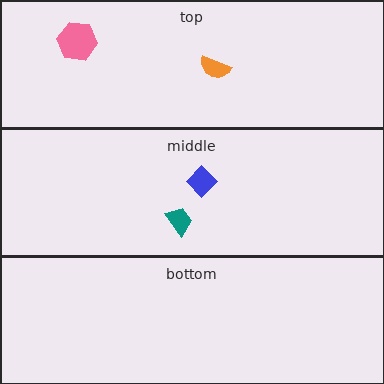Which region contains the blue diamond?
The middle region.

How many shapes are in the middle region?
2.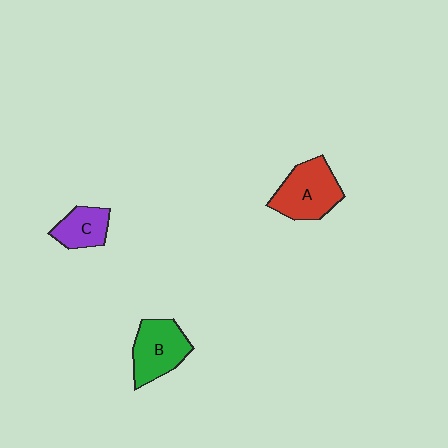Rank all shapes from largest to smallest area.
From largest to smallest: A (red), B (green), C (purple).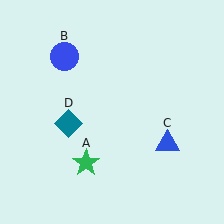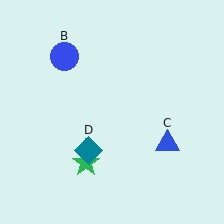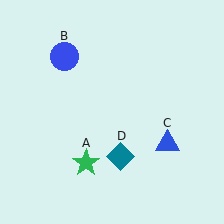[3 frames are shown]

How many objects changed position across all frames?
1 object changed position: teal diamond (object D).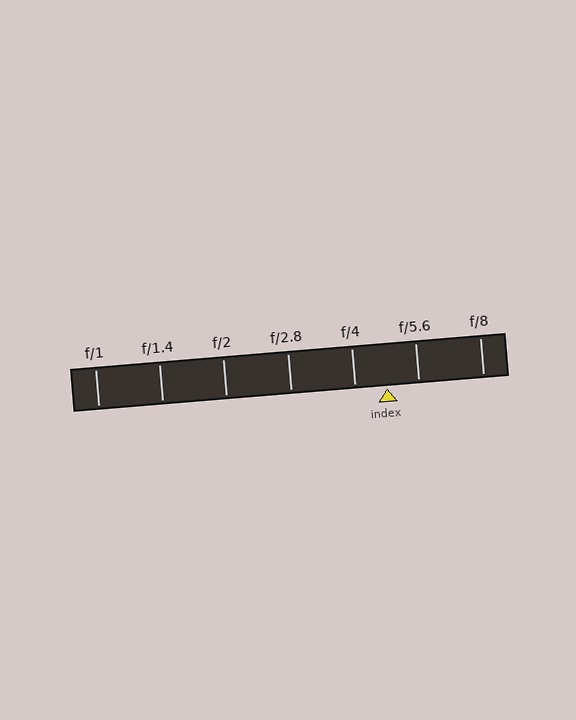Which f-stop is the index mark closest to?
The index mark is closest to f/4.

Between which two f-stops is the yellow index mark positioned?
The index mark is between f/4 and f/5.6.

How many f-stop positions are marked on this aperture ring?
There are 7 f-stop positions marked.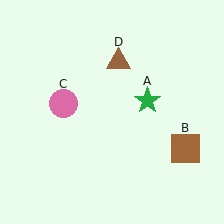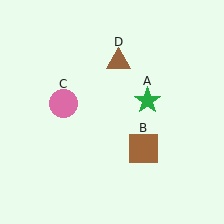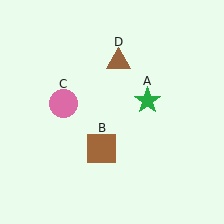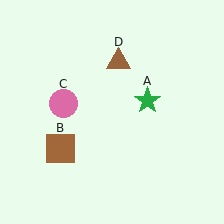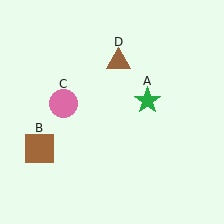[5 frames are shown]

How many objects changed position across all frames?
1 object changed position: brown square (object B).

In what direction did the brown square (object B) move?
The brown square (object B) moved left.